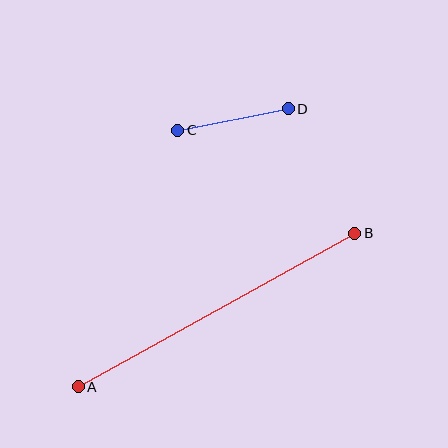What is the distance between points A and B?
The distance is approximately 316 pixels.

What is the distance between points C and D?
The distance is approximately 113 pixels.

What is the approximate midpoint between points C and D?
The midpoint is at approximately (233, 120) pixels.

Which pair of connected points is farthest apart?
Points A and B are farthest apart.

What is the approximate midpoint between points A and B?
The midpoint is at approximately (216, 310) pixels.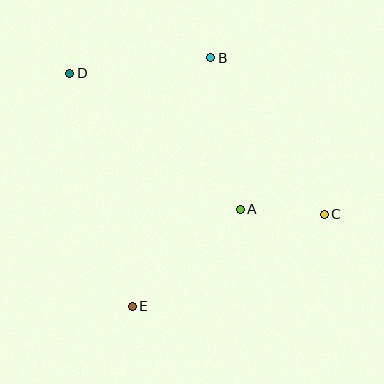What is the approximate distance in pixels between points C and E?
The distance between C and E is approximately 213 pixels.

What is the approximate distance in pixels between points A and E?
The distance between A and E is approximately 145 pixels.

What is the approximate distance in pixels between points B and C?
The distance between B and C is approximately 193 pixels.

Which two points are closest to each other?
Points A and C are closest to each other.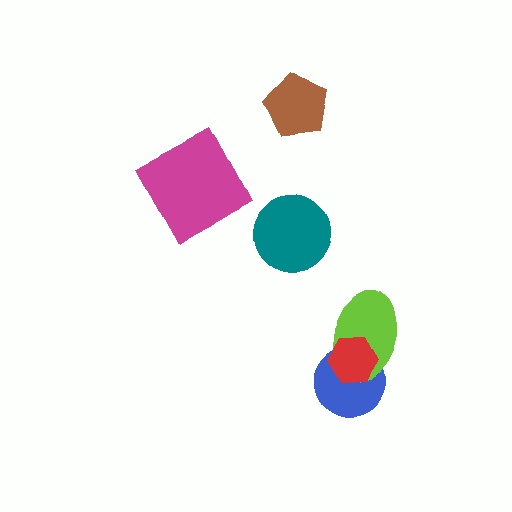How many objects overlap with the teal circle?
0 objects overlap with the teal circle.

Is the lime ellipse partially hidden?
Yes, it is partially covered by another shape.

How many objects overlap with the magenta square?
0 objects overlap with the magenta square.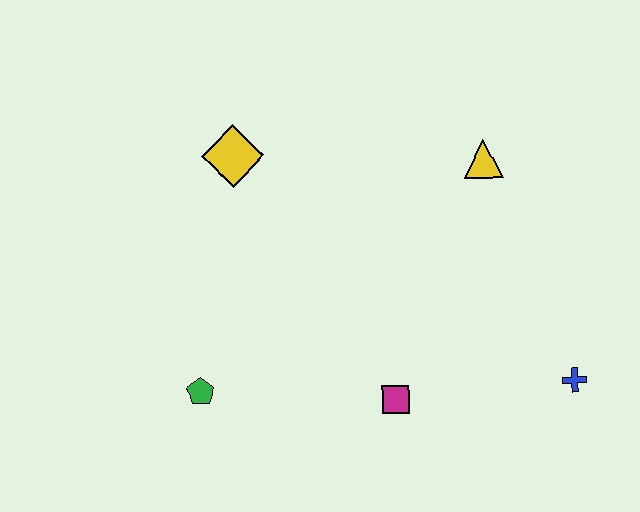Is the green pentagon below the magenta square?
No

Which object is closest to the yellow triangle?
The blue cross is closest to the yellow triangle.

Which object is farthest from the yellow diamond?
The blue cross is farthest from the yellow diamond.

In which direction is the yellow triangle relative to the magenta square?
The yellow triangle is above the magenta square.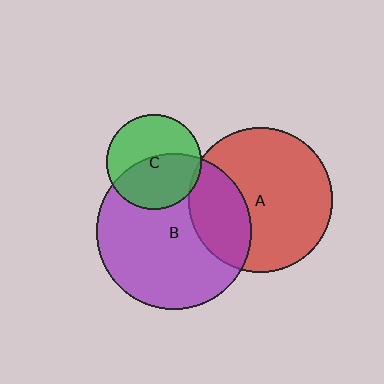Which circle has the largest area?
Circle B (purple).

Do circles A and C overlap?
Yes.